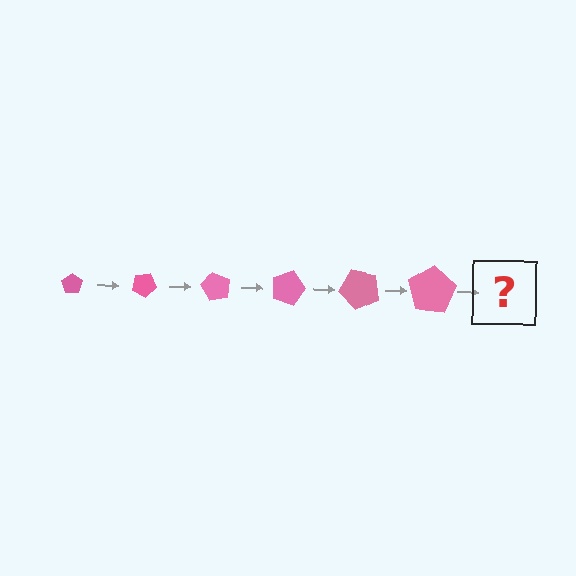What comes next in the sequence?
The next element should be a pentagon, larger than the previous one and rotated 180 degrees from the start.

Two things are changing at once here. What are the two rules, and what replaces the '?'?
The two rules are that the pentagon grows larger each step and it rotates 30 degrees each step. The '?' should be a pentagon, larger than the previous one and rotated 180 degrees from the start.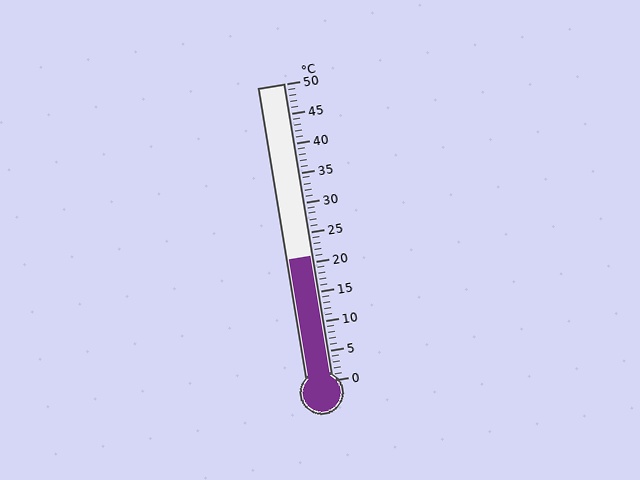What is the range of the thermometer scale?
The thermometer scale ranges from 0°C to 50°C.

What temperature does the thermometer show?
The thermometer shows approximately 21°C.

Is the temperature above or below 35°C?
The temperature is below 35°C.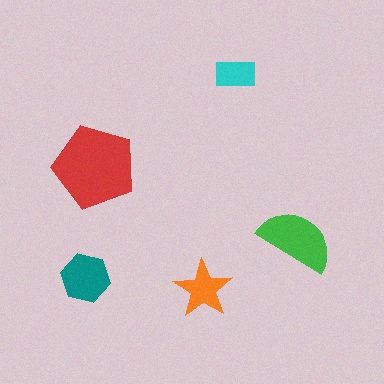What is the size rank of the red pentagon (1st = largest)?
1st.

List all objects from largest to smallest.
The red pentagon, the green semicircle, the teal hexagon, the orange star, the cyan rectangle.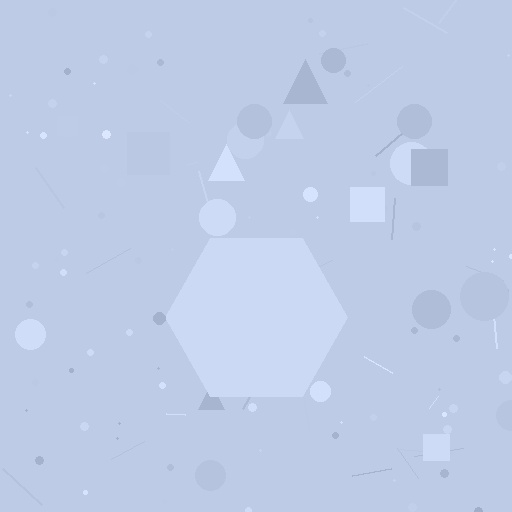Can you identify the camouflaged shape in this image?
The camouflaged shape is a hexagon.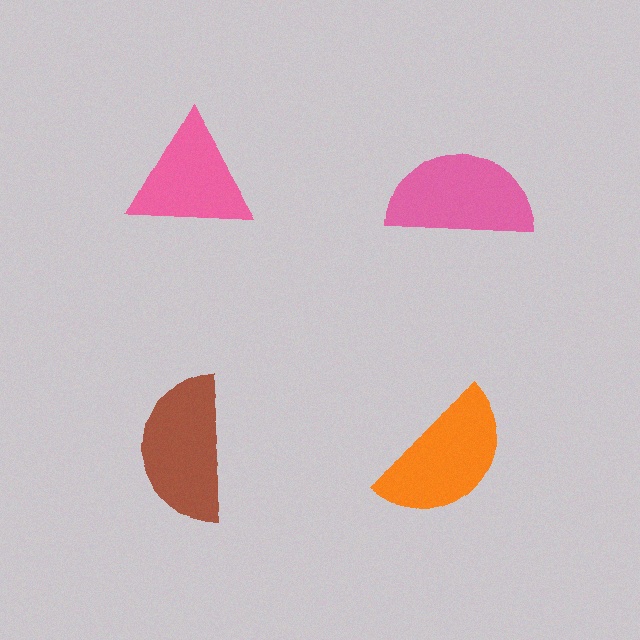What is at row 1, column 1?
A pink triangle.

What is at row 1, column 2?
A pink semicircle.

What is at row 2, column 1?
A brown semicircle.